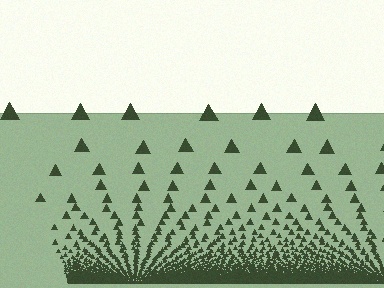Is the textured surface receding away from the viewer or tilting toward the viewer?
The surface appears to tilt toward the viewer. Texture elements get larger and sparser toward the top.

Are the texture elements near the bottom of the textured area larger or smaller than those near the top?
Smaller. The gradient is inverted — elements near the bottom are smaller and denser.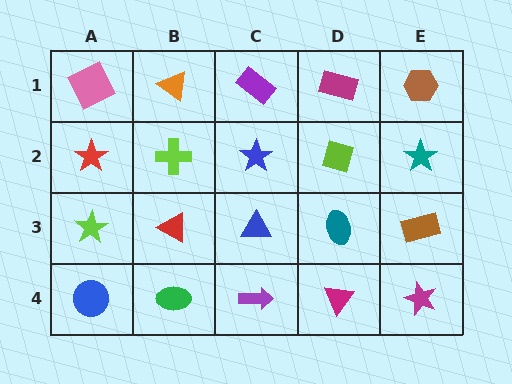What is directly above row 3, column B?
A lime cross.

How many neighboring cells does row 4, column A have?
2.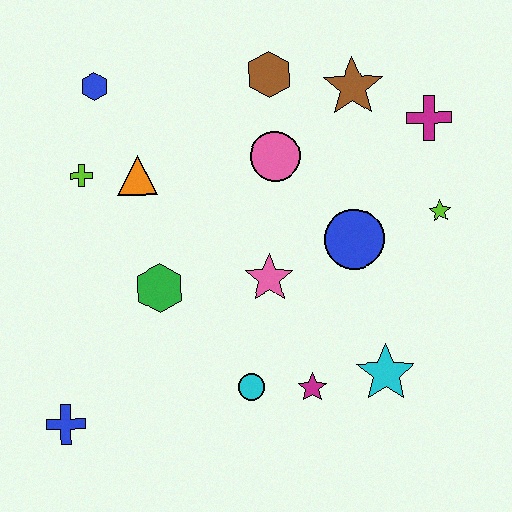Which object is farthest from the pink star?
The blue hexagon is farthest from the pink star.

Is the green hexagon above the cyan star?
Yes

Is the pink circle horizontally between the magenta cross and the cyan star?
No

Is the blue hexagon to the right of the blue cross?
Yes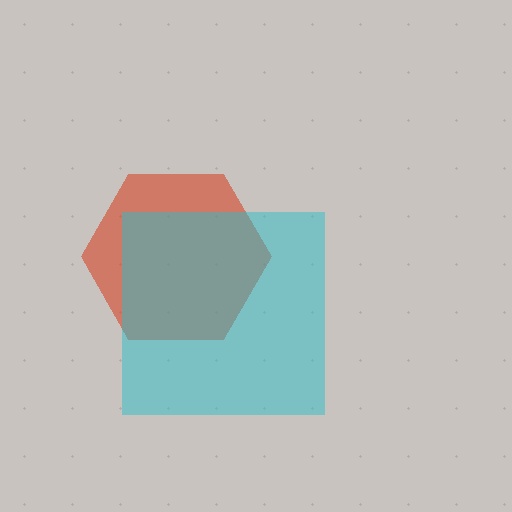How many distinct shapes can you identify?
There are 2 distinct shapes: a red hexagon, a cyan square.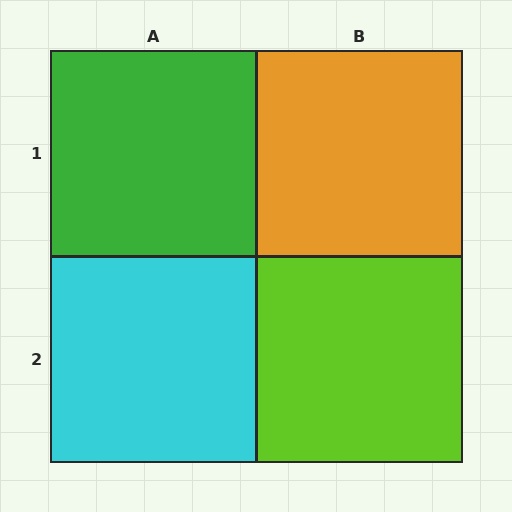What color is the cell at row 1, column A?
Green.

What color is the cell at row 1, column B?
Orange.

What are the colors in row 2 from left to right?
Cyan, lime.